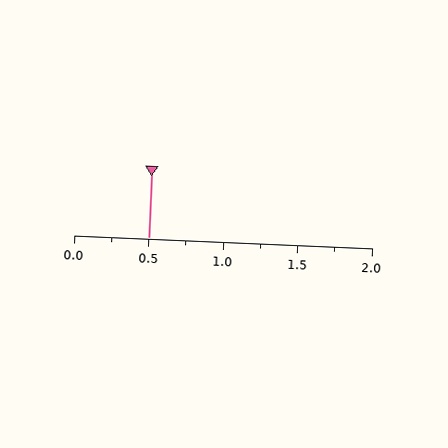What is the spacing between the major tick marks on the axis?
The major ticks are spaced 0.5 apart.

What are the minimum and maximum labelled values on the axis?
The axis runs from 0.0 to 2.0.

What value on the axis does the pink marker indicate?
The marker indicates approximately 0.5.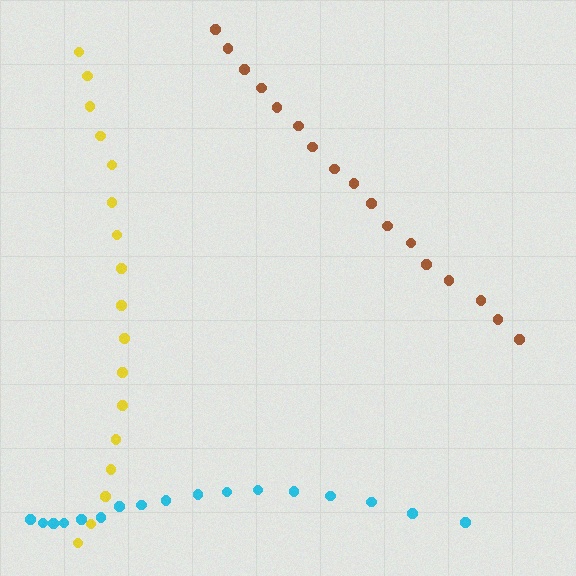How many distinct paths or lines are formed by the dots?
There are 3 distinct paths.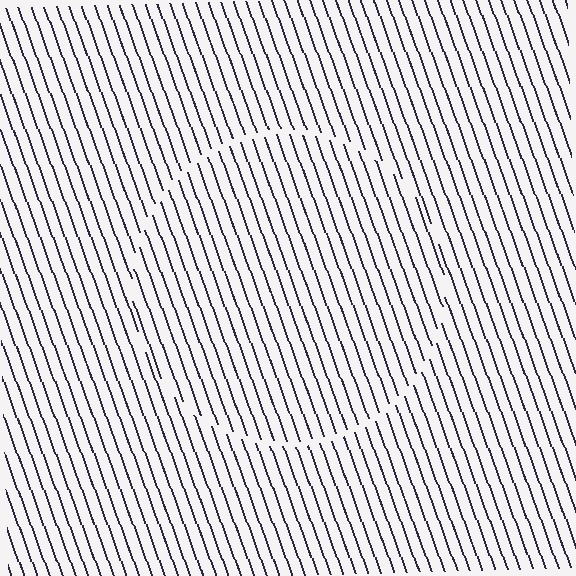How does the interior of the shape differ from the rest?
The interior of the shape contains the same grating, shifted by half a period — the contour is defined by the phase discontinuity where line-ends from the inner and outer gratings abut.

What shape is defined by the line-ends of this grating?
An illusory circle. The interior of the shape contains the same grating, shifted by half a period — the contour is defined by the phase discontinuity where line-ends from the inner and outer gratings abut.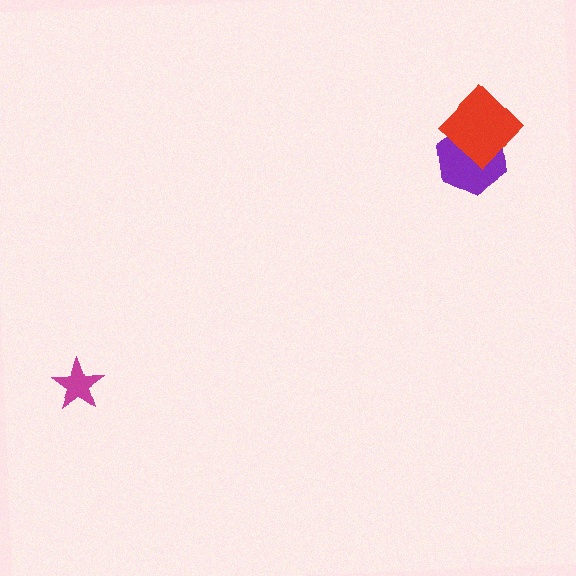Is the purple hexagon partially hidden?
Yes, it is partially covered by another shape.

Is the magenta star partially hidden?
No, no other shape covers it.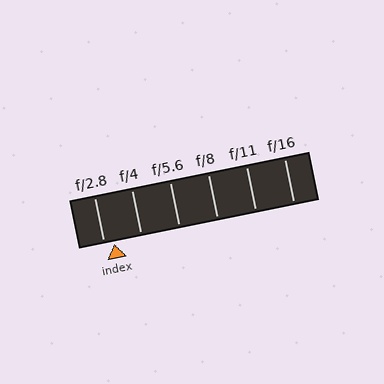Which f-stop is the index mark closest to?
The index mark is closest to f/2.8.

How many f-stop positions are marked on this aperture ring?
There are 6 f-stop positions marked.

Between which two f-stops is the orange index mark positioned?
The index mark is between f/2.8 and f/4.